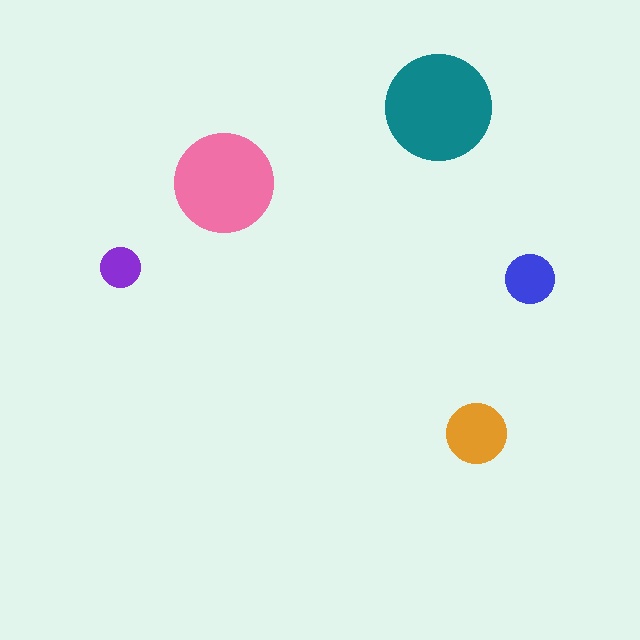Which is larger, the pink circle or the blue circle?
The pink one.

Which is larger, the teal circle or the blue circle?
The teal one.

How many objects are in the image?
There are 5 objects in the image.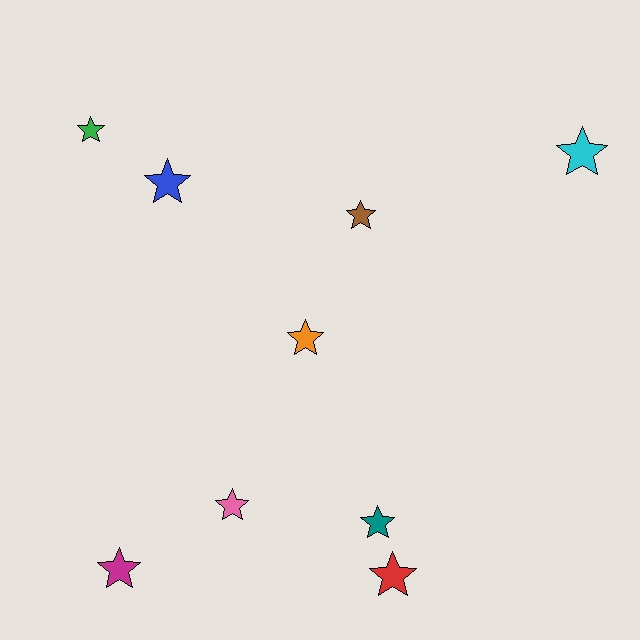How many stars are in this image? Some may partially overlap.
There are 9 stars.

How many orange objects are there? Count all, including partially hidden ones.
There is 1 orange object.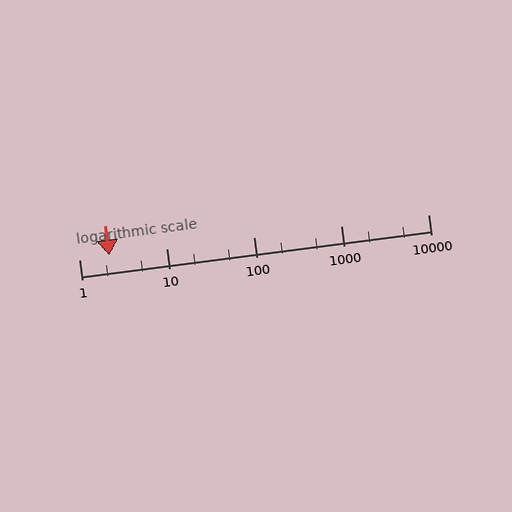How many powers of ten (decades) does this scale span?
The scale spans 4 decades, from 1 to 10000.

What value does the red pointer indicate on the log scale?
The pointer indicates approximately 2.2.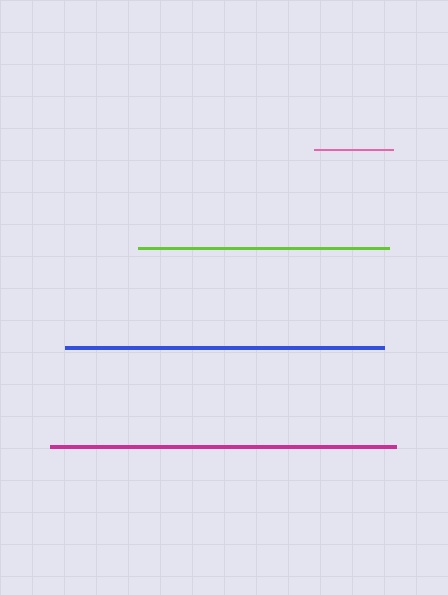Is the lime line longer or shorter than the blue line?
The blue line is longer than the lime line.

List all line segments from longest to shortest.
From longest to shortest: magenta, blue, lime, pink.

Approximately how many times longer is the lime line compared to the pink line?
The lime line is approximately 3.2 times the length of the pink line.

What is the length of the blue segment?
The blue segment is approximately 319 pixels long.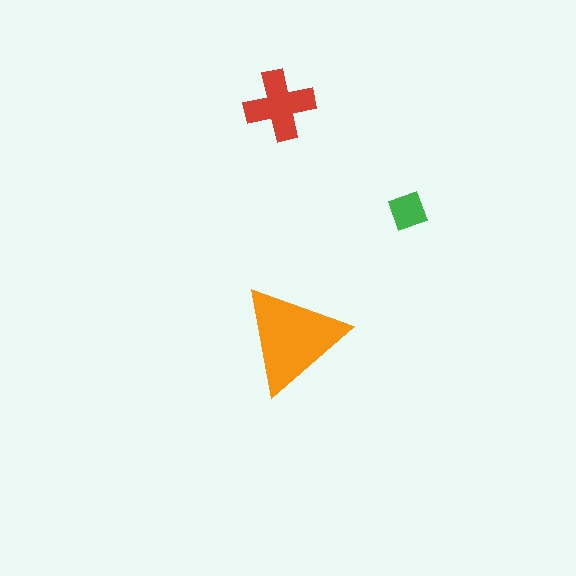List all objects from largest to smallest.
The orange triangle, the red cross, the green square.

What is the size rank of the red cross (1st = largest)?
2nd.